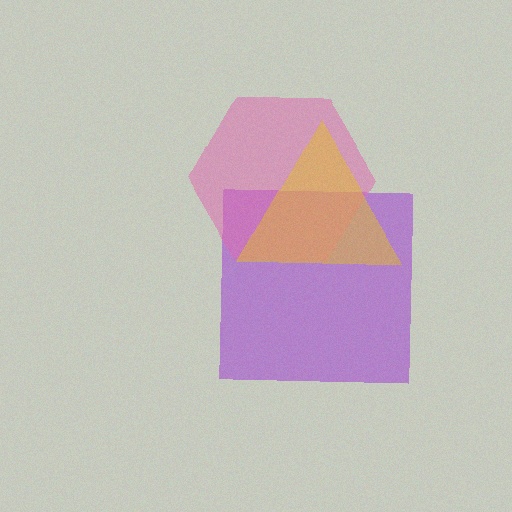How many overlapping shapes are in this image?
There are 3 overlapping shapes in the image.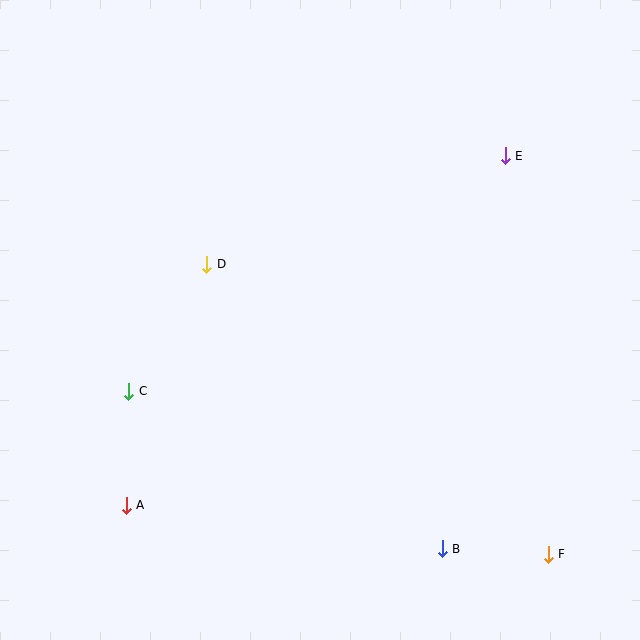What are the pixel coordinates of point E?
Point E is at (505, 156).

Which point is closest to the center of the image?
Point D at (207, 264) is closest to the center.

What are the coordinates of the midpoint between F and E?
The midpoint between F and E is at (527, 355).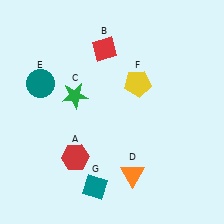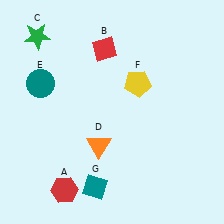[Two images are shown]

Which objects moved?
The objects that moved are: the red hexagon (A), the green star (C), the orange triangle (D).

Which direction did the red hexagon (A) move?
The red hexagon (A) moved down.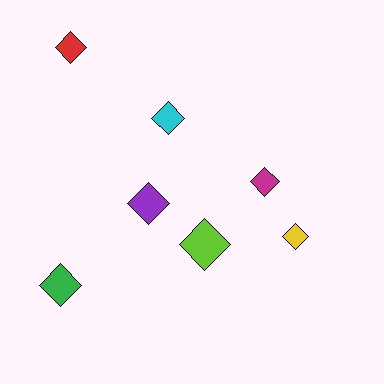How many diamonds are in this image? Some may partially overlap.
There are 7 diamonds.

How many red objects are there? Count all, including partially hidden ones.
There is 1 red object.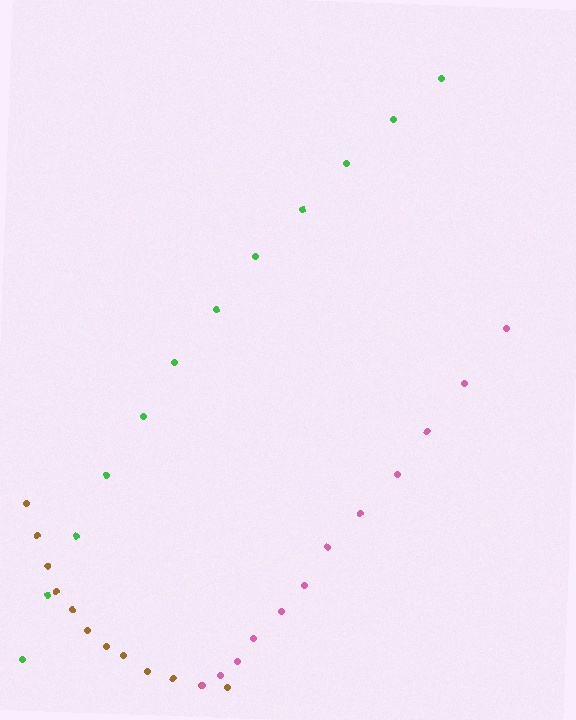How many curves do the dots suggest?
There are 3 distinct paths.